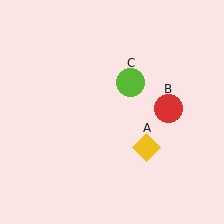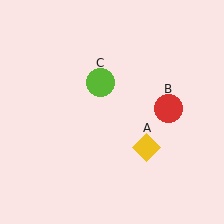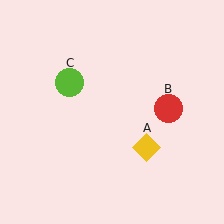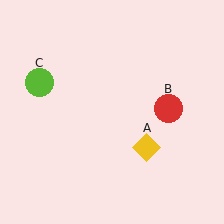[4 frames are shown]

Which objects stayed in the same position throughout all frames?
Yellow diamond (object A) and red circle (object B) remained stationary.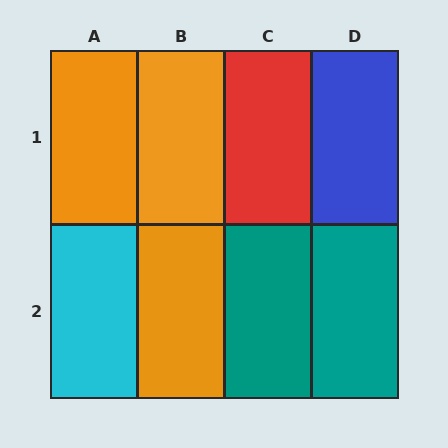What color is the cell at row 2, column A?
Cyan.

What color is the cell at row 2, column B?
Orange.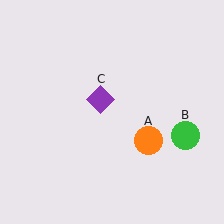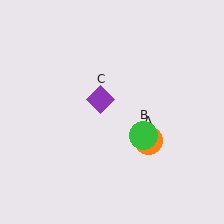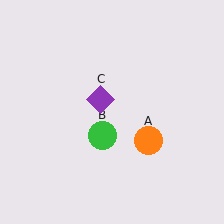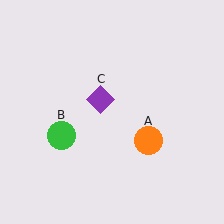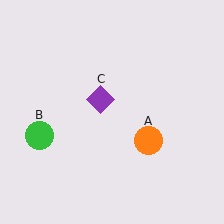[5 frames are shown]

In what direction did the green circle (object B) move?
The green circle (object B) moved left.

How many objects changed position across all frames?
1 object changed position: green circle (object B).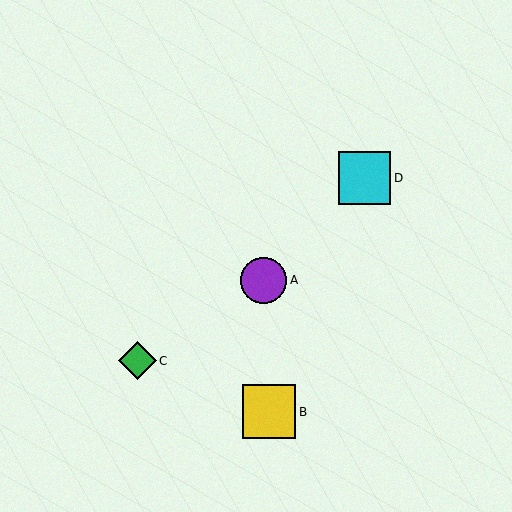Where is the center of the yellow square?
The center of the yellow square is at (269, 412).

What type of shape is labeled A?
Shape A is a purple circle.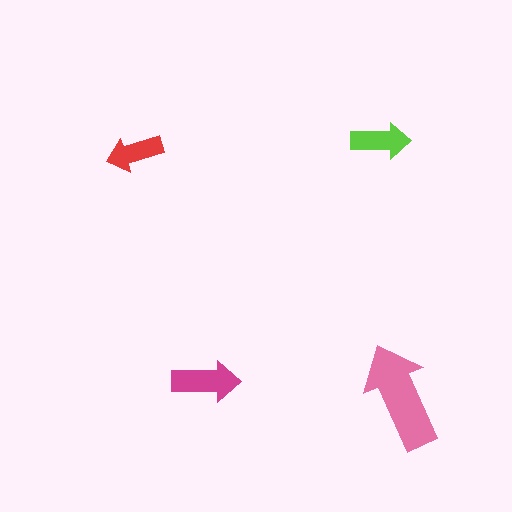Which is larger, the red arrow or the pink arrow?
The pink one.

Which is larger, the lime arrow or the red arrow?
The lime one.